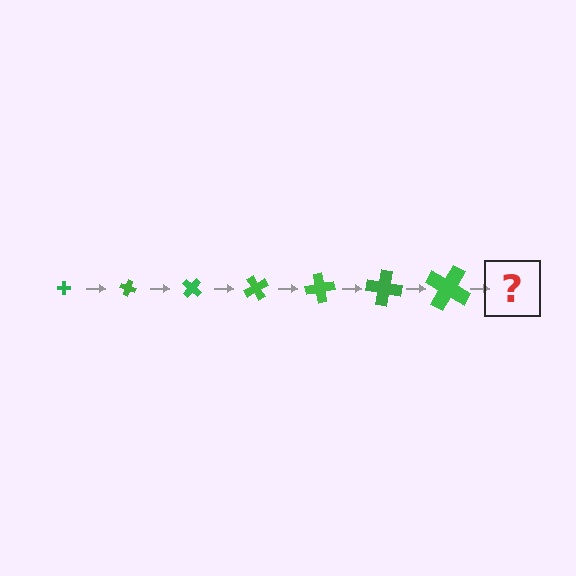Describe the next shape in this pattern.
It should be a cross, larger than the previous one and rotated 140 degrees from the start.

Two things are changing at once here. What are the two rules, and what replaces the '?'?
The two rules are that the cross grows larger each step and it rotates 20 degrees each step. The '?' should be a cross, larger than the previous one and rotated 140 degrees from the start.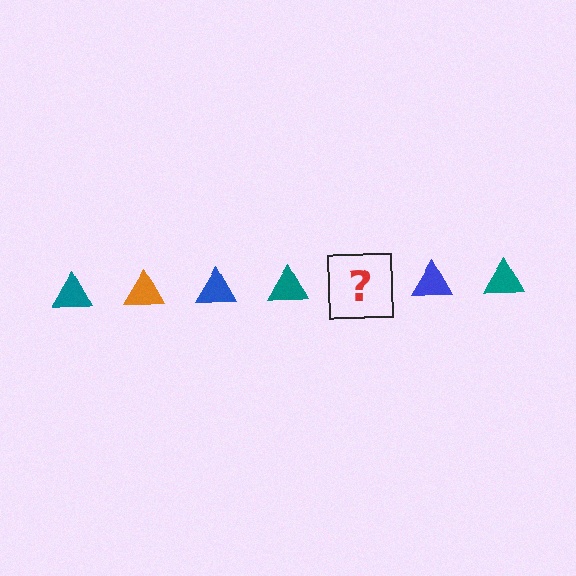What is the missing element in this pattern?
The missing element is an orange triangle.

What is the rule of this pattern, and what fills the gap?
The rule is that the pattern cycles through teal, orange, blue triangles. The gap should be filled with an orange triangle.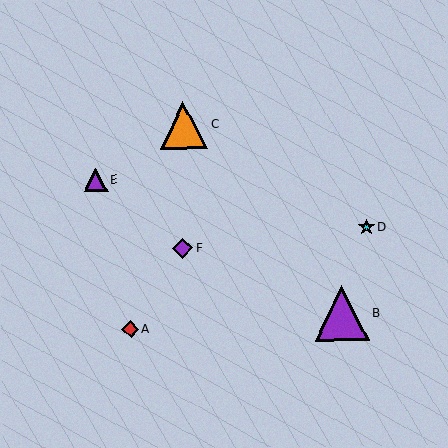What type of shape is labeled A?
Shape A is a red diamond.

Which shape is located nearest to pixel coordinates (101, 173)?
The purple triangle (labeled E) at (96, 180) is nearest to that location.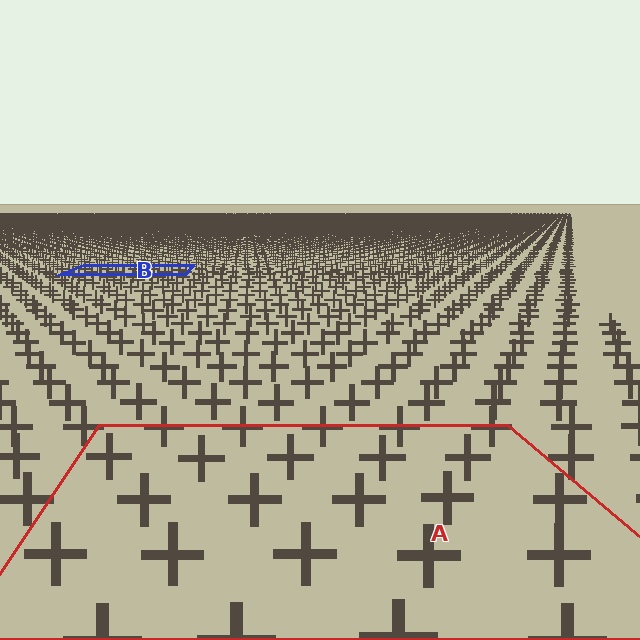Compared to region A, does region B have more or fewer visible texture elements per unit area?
Region B has more texture elements per unit area — they are packed more densely because it is farther away.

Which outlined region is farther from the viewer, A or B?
Region B is farther from the viewer — the texture elements inside it appear smaller and more densely packed.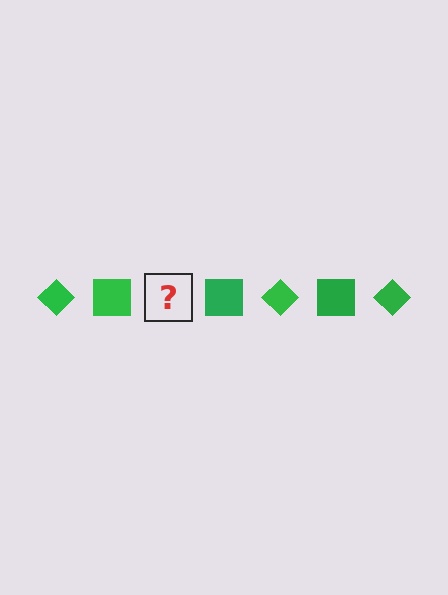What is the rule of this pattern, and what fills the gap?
The rule is that the pattern cycles through diamond, square shapes in green. The gap should be filled with a green diamond.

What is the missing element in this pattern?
The missing element is a green diamond.